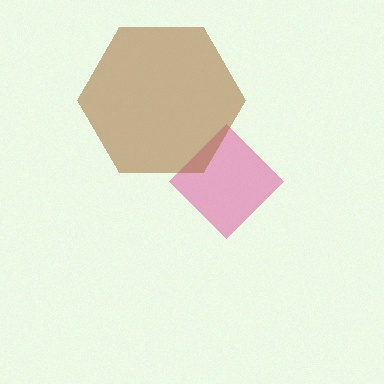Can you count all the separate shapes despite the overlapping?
Yes, there are 2 separate shapes.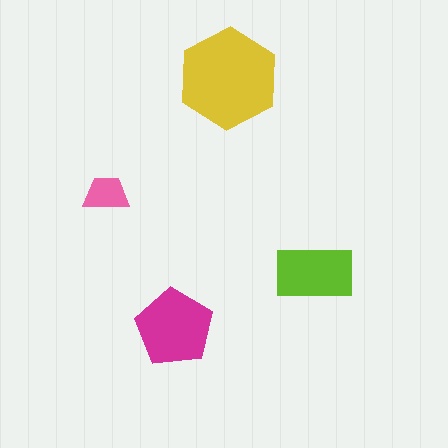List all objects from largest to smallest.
The yellow hexagon, the magenta pentagon, the lime rectangle, the pink trapezoid.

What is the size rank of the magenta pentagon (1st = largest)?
2nd.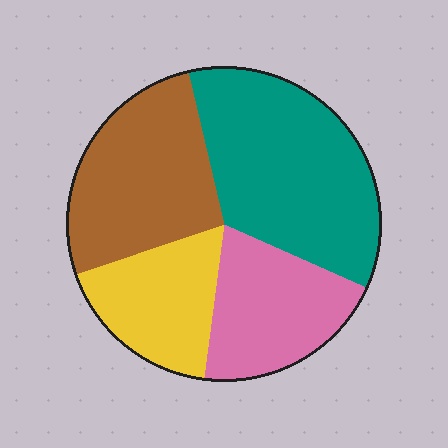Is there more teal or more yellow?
Teal.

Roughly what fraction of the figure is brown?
Brown takes up between a quarter and a half of the figure.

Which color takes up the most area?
Teal, at roughly 35%.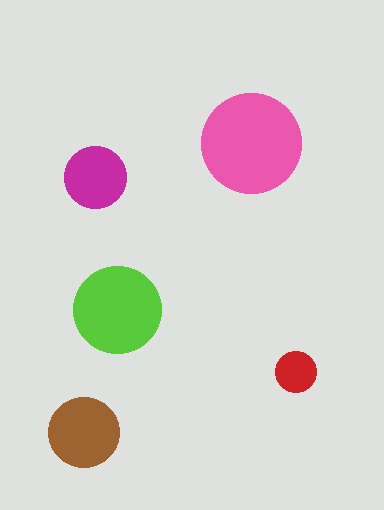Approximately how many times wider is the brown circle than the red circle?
About 1.5 times wider.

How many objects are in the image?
There are 5 objects in the image.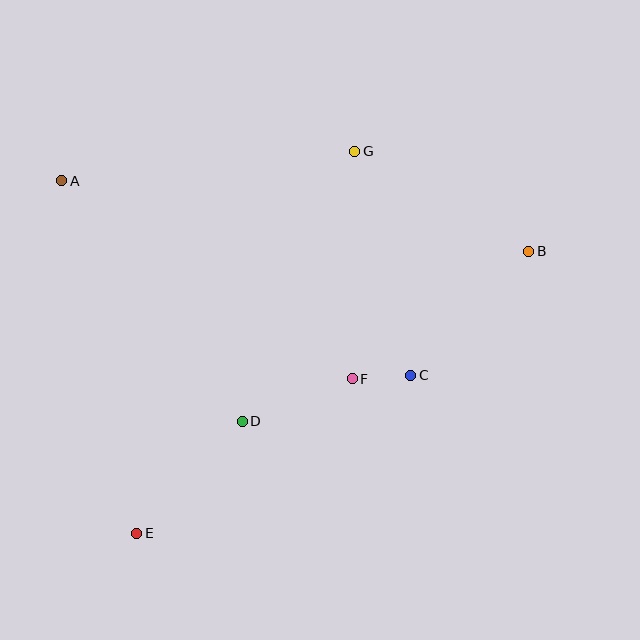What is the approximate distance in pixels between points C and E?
The distance between C and E is approximately 316 pixels.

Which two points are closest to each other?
Points C and F are closest to each other.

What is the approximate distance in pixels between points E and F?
The distance between E and F is approximately 265 pixels.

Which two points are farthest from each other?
Points B and E are farthest from each other.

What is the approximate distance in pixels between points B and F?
The distance between B and F is approximately 217 pixels.